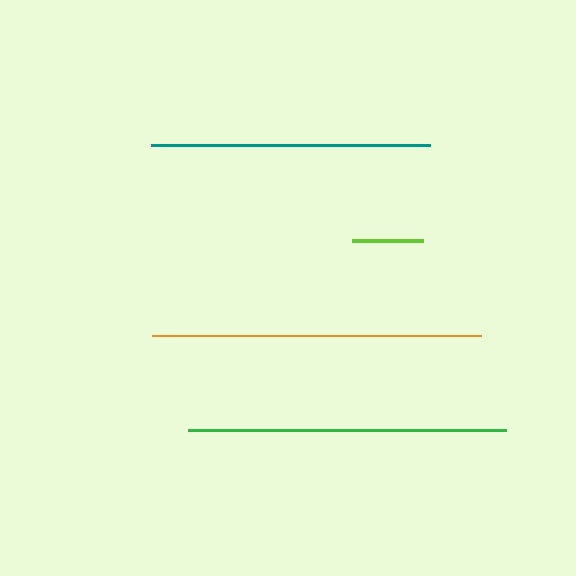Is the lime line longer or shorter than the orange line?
The orange line is longer than the lime line.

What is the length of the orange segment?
The orange segment is approximately 329 pixels long.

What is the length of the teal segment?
The teal segment is approximately 279 pixels long.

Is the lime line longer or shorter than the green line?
The green line is longer than the lime line.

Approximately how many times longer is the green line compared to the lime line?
The green line is approximately 4.5 times the length of the lime line.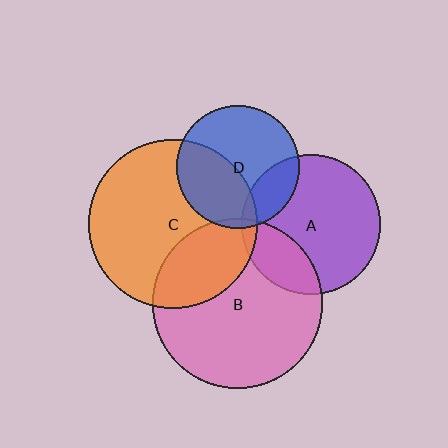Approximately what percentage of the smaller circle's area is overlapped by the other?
Approximately 5%.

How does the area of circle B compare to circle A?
Approximately 1.5 times.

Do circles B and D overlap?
Yes.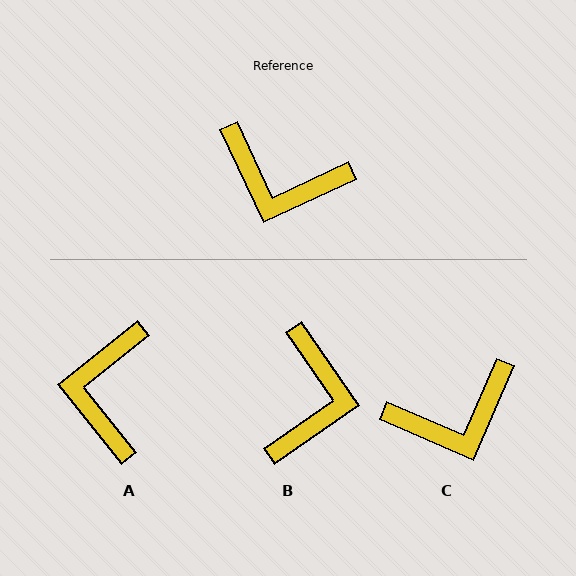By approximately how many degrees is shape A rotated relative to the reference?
Approximately 76 degrees clockwise.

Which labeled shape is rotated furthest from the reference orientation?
B, about 100 degrees away.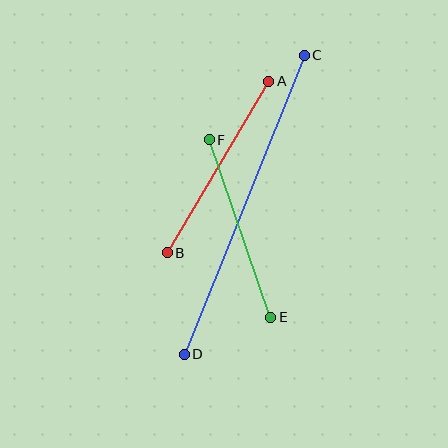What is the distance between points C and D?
The distance is approximately 322 pixels.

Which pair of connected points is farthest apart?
Points C and D are farthest apart.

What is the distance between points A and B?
The distance is approximately 199 pixels.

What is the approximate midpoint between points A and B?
The midpoint is at approximately (218, 167) pixels.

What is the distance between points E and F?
The distance is approximately 188 pixels.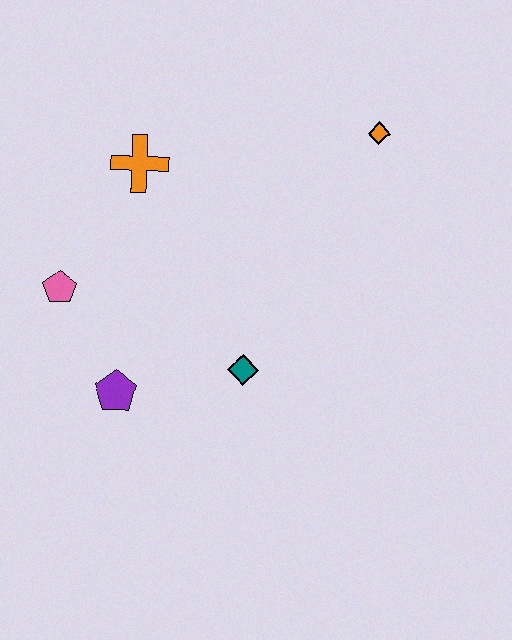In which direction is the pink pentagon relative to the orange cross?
The pink pentagon is below the orange cross.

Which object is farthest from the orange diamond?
The purple pentagon is farthest from the orange diamond.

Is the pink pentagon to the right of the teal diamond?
No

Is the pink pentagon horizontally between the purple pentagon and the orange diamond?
No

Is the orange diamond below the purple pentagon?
No